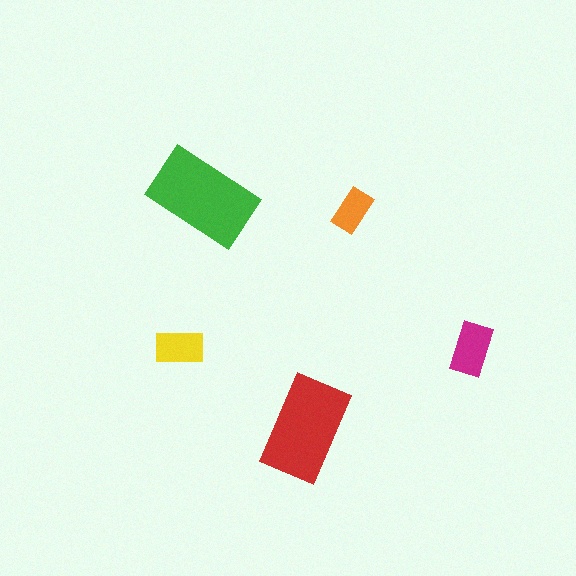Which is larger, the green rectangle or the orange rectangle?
The green one.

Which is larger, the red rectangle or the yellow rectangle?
The red one.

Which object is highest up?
The green rectangle is topmost.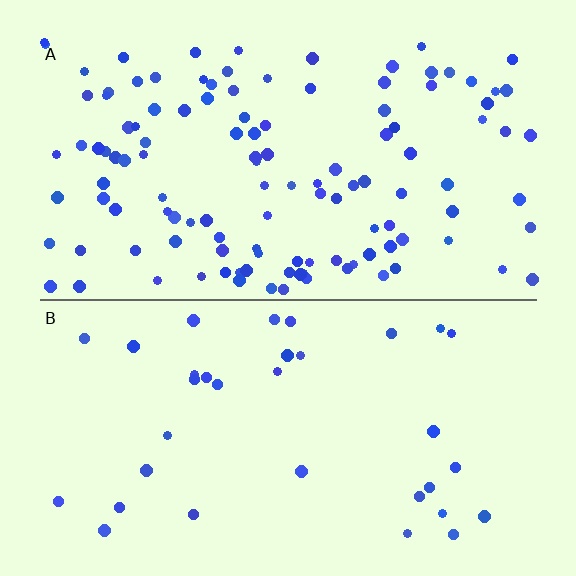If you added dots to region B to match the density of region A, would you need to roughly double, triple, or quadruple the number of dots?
Approximately quadruple.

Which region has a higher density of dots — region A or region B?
A (the top).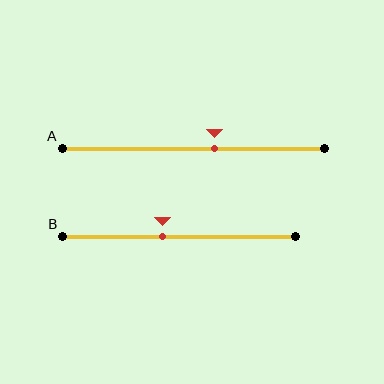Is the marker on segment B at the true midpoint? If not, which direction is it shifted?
No, the marker on segment B is shifted to the left by about 7% of the segment length.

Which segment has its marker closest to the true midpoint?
Segment B has its marker closest to the true midpoint.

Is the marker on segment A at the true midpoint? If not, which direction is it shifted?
No, the marker on segment A is shifted to the right by about 8% of the segment length.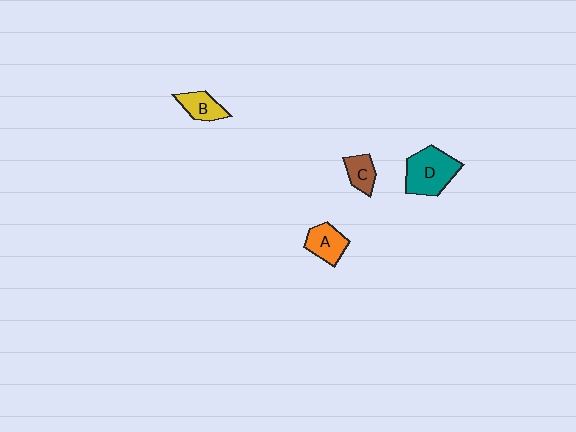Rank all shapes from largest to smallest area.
From largest to smallest: D (teal), A (orange), B (yellow), C (brown).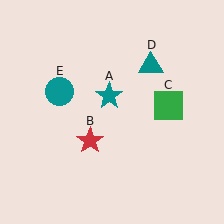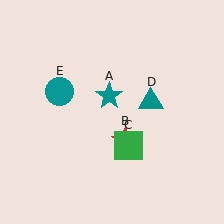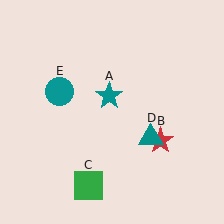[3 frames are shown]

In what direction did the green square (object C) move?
The green square (object C) moved down and to the left.